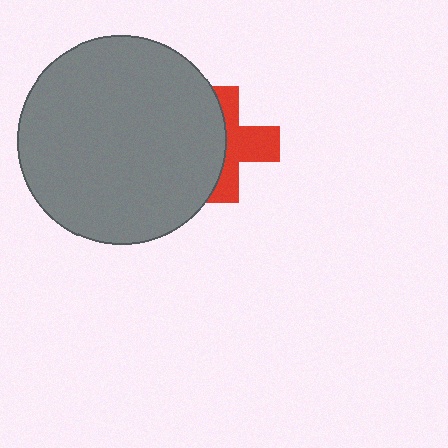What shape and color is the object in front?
The object in front is a gray circle.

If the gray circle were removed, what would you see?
You would see the complete red cross.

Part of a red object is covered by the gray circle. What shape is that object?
It is a cross.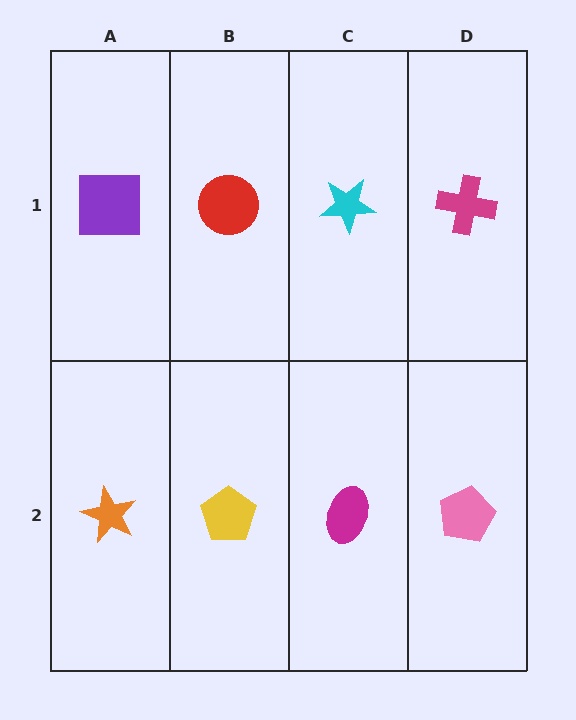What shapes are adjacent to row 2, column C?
A cyan star (row 1, column C), a yellow pentagon (row 2, column B), a pink pentagon (row 2, column D).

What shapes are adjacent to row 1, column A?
An orange star (row 2, column A), a red circle (row 1, column B).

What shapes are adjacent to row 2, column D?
A magenta cross (row 1, column D), a magenta ellipse (row 2, column C).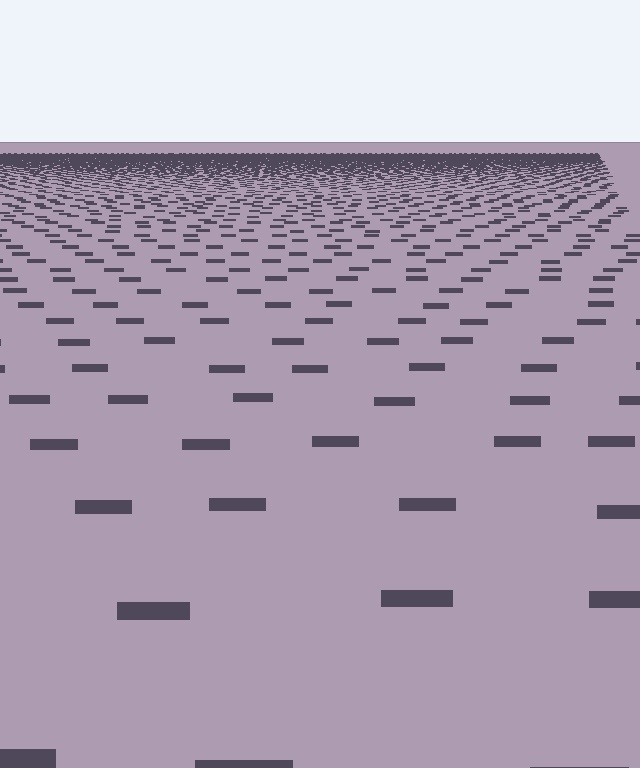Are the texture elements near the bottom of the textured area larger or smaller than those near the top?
Larger. Near the bottom, elements are closer to the viewer and appear at a bigger on-screen size.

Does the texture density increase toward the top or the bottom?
Density increases toward the top.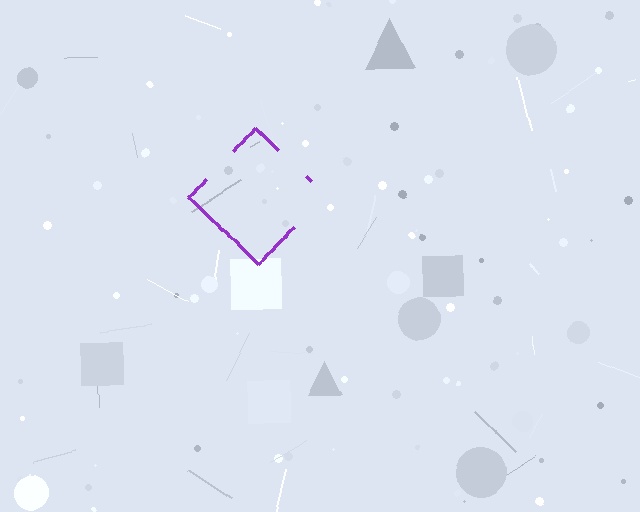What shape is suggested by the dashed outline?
The dashed outline suggests a diamond.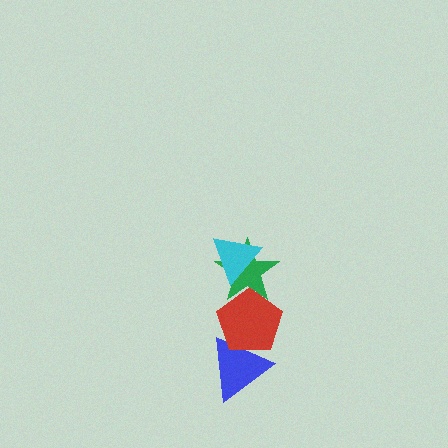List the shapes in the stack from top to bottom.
From top to bottom: the cyan triangle, the green star, the red pentagon, the blue triangle.